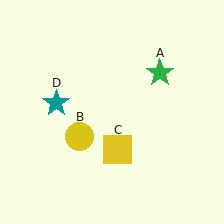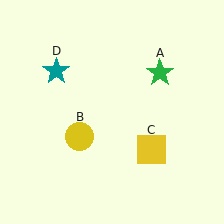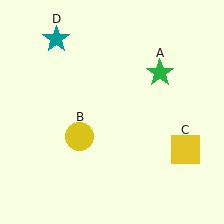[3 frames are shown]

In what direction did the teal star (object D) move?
The teal star (object D) moved up.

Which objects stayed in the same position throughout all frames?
Green star (object A) and yellow circle (object B) remained stationary.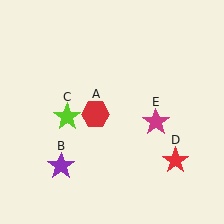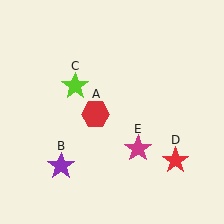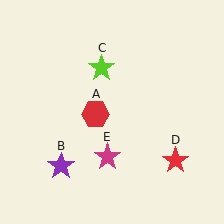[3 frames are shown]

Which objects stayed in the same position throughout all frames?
Red hexagon (object A) and purple star (object B) and red star (object D) remained stationary.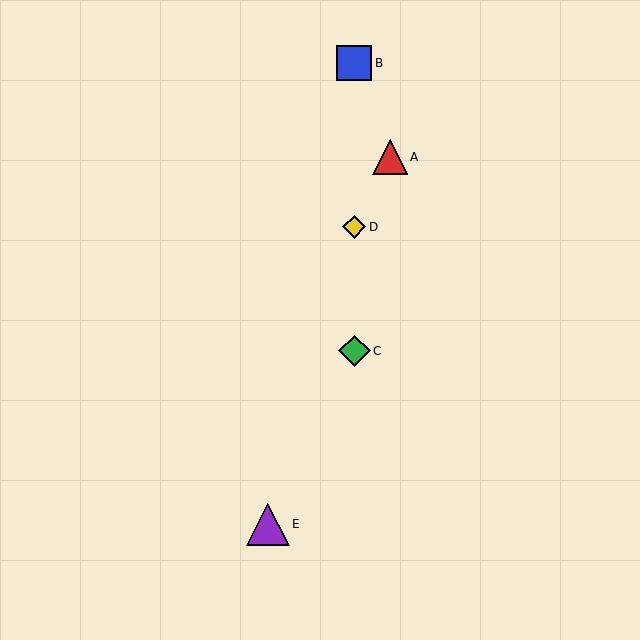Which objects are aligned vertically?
Objects B, C, D are aligned vertically.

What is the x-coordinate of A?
Object A is at x≈390.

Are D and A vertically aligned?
No, D is at x≈354 and A is at x≈390.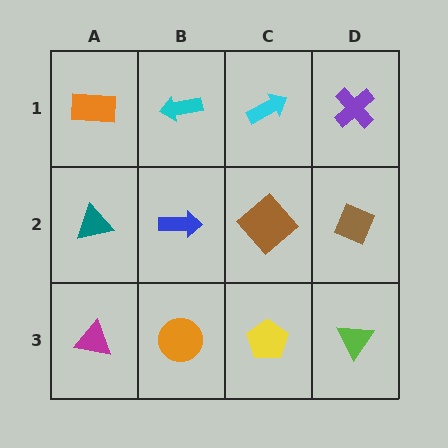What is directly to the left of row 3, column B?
A magenta triangle.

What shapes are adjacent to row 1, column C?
A brown diamond (row 2, column C), a cyan arrow (row 1, column B), a purple cross (row 1, column D).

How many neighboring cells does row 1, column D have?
2.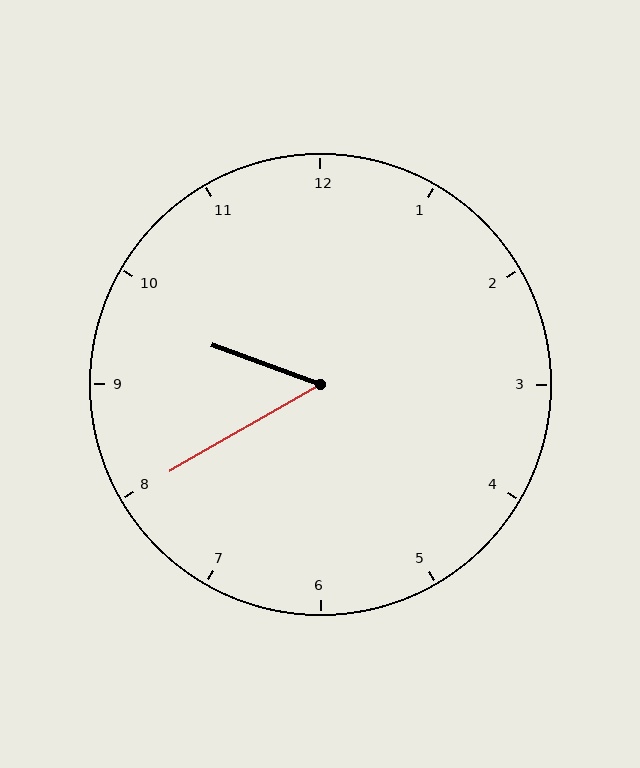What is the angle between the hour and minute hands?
Approximately 50 degrees.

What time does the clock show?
9:40.